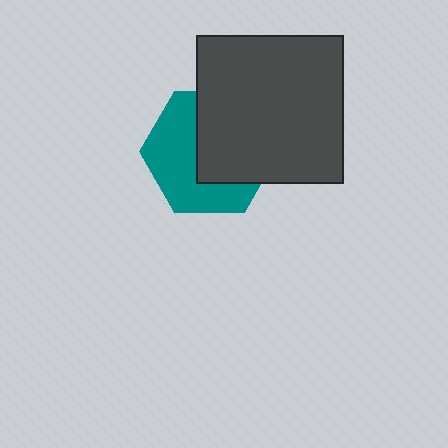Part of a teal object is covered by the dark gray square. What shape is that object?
It is a hexagon.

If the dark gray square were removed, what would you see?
You would see the complete teal hexagon.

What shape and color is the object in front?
The object in front is a dark gray square.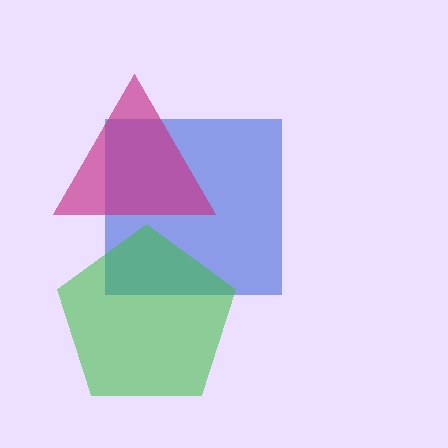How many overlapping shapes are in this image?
There are 3 overlapping shapes in the image.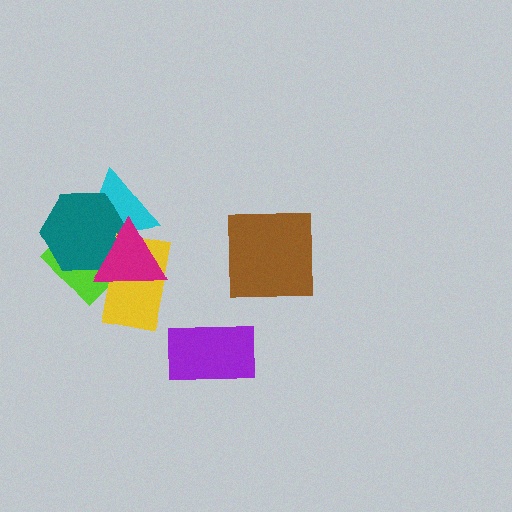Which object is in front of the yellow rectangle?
The magenta triangle is in front of the yellow rectangle.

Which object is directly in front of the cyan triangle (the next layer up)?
The lime diamond is directly in front of the cyan triangle.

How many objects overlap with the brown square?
0 objects overlap with the brown square.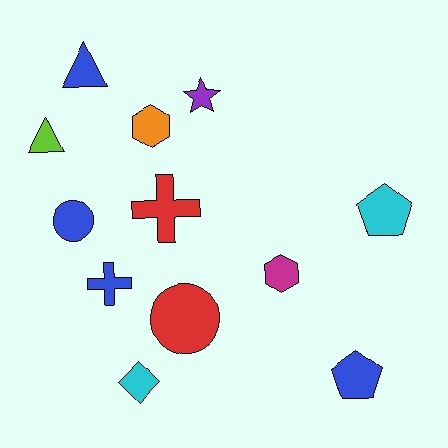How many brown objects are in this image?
There are no brown objects.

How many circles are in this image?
There are 2 circles.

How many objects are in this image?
There are 12 objects.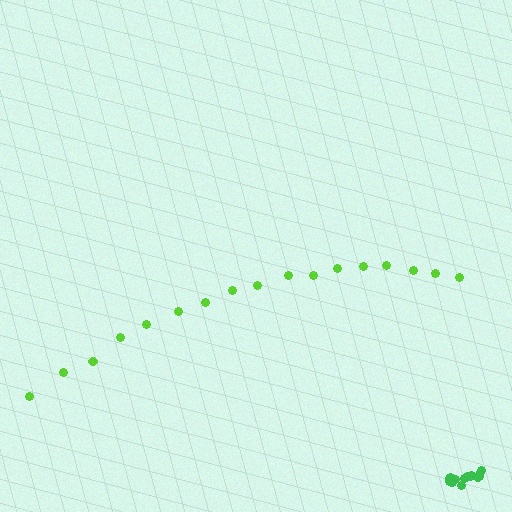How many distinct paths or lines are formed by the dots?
There are 2 distinct paths.